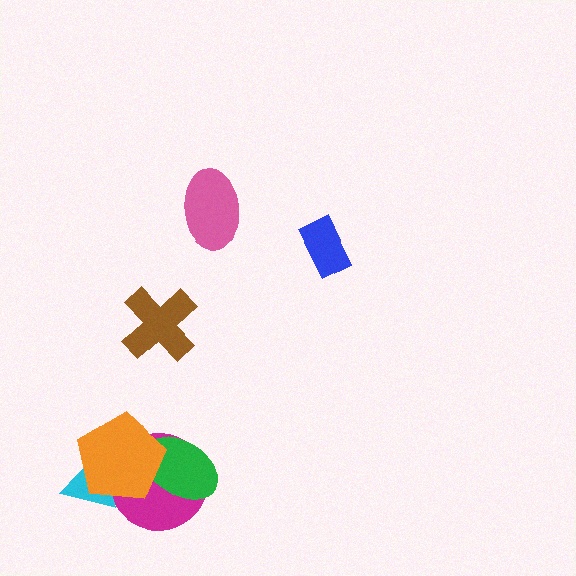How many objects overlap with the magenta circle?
3 objects overlap with the magenta circle.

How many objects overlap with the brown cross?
0 objects overlap with the brown cross.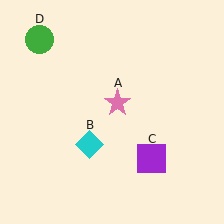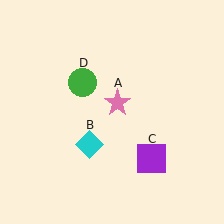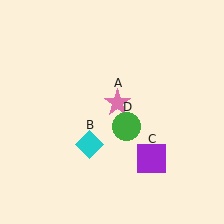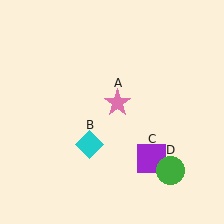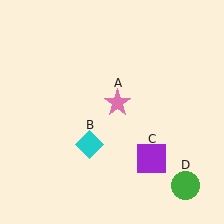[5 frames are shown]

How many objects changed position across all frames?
1 object changed position: green circle (object D).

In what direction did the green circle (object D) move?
The green circle (object D) moved down and to the right.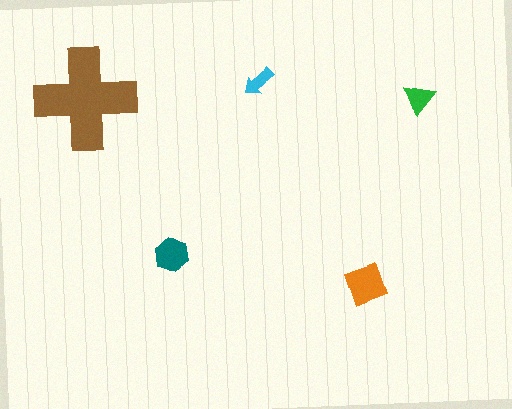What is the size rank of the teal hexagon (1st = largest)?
3rd.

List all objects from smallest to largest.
The cyan arrow, the green triangle, the teal hexagon, the orange square, the brown cross.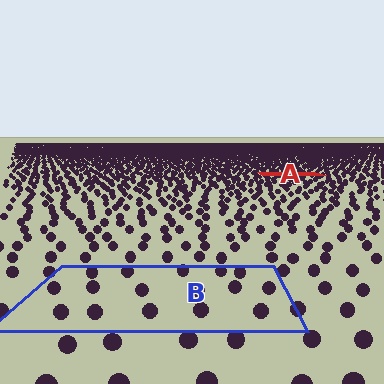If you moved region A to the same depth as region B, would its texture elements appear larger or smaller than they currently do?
They would appear larger. At a closer depth, the same texture elements are projected at a bigger on-screen size.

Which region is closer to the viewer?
Region B is closer. The texture elements there are larger and more spread out.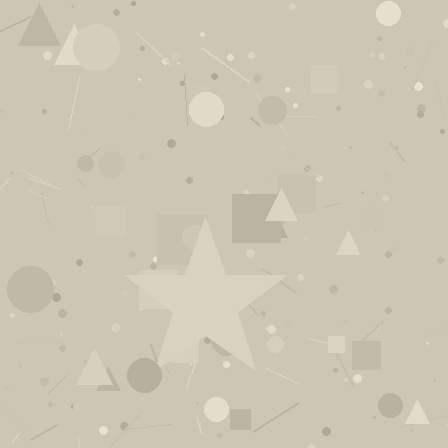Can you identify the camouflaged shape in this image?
The camouflaged shape is a star.